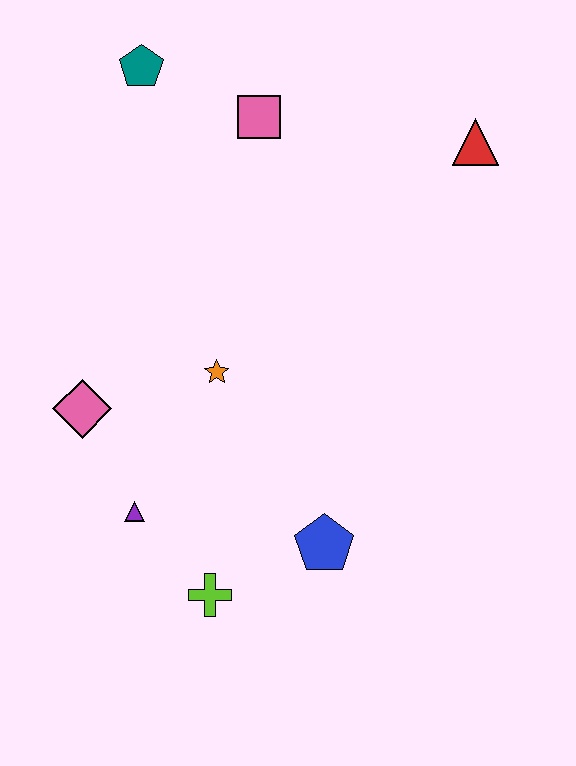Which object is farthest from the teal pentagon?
The lime cross is farthest from the teal pentagon.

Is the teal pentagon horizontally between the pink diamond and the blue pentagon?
Yes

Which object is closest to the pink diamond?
The purple triangle is closest to the pink diamond.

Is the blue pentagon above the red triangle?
No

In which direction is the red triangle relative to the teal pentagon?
The red triangle is to the right of the teal pentagon.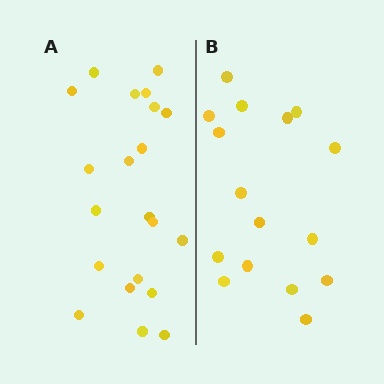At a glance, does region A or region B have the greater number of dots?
Region A (the left region) has more dots.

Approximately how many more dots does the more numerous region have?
Region A has about 5 more dots than region B.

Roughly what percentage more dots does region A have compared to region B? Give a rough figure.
About 30% more.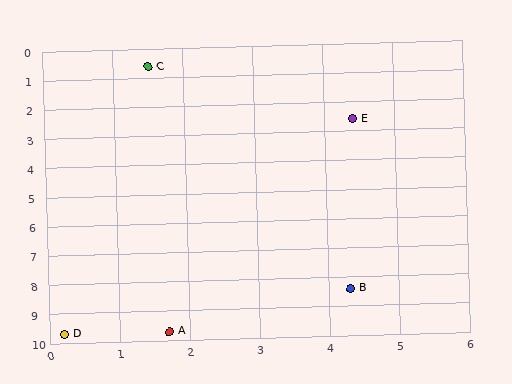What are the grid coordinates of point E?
Point E is at approximately (4.4, 2.6).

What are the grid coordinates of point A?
Point A is at approximately (1.7, 9.7).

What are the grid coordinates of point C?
Point C is at approximately (1.5, 0.6).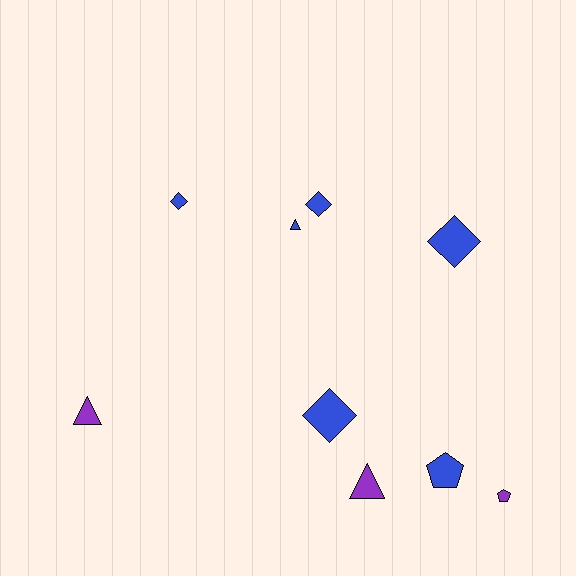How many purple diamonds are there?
There are no purple diamonds.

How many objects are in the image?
There are 9 objects.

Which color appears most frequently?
Blue, with 6 objects.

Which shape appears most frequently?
Diamond, with 4 objects.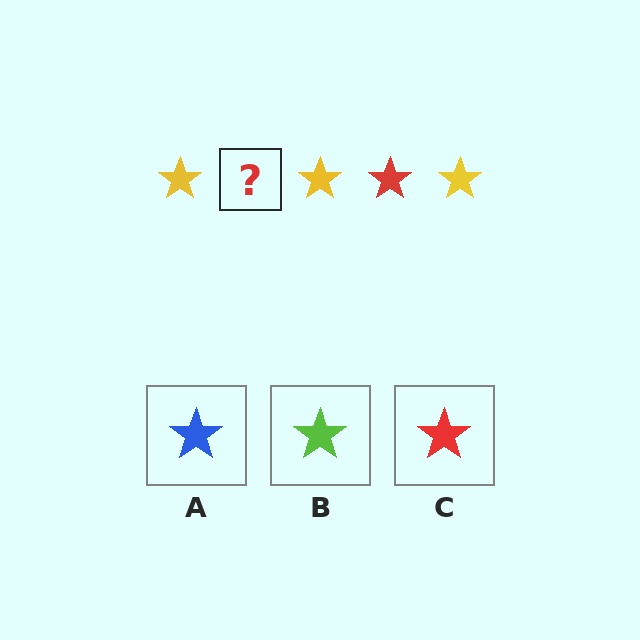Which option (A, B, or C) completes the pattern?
C.